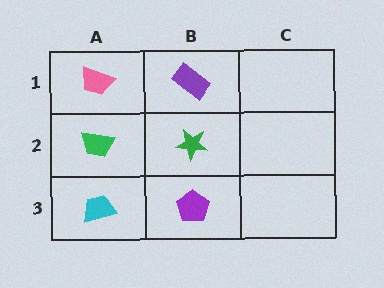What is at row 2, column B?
A green star.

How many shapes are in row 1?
2 shapes.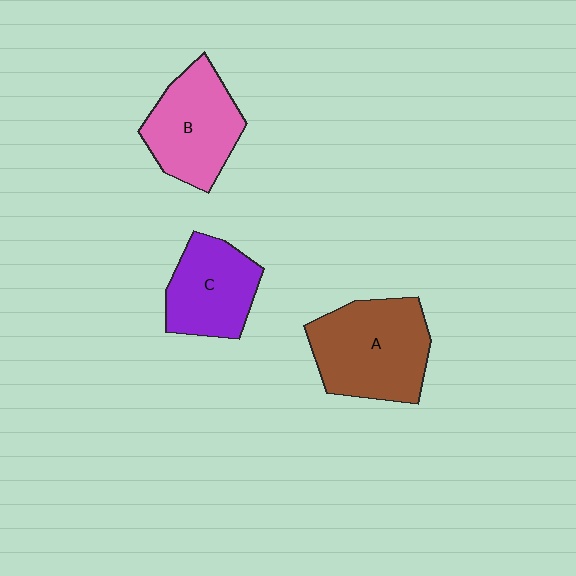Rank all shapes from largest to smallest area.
From largest to smallest: A (brown), B (pink), C (purple).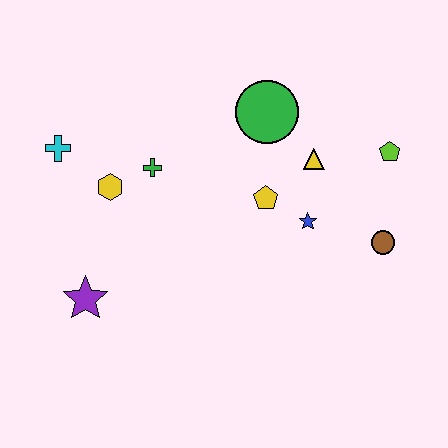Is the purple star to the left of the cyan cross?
No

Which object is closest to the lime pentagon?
The yellow triangle is closest to the lime pentagon.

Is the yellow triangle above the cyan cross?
No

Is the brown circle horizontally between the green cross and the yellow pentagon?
No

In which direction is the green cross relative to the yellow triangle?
The green cross is to the left of the yellow triangle.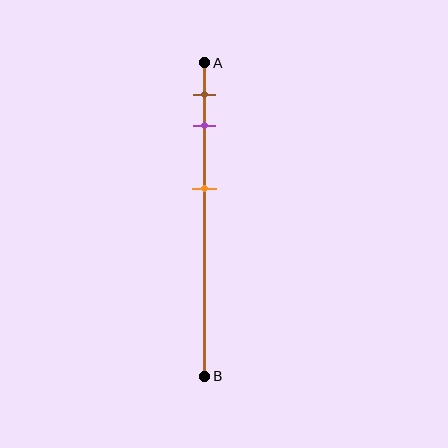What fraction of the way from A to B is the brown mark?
The brown mark is approximately 10% (0.1) of the way from A to B.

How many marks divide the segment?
There are 3 marks dividing the segment.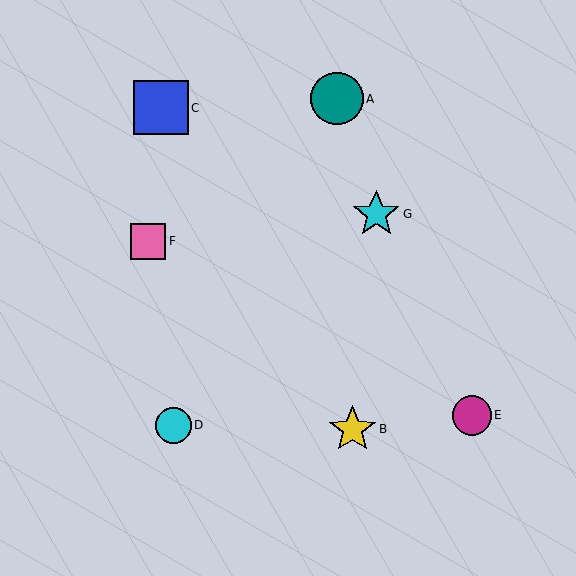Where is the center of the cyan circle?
The center of the cyan circle is at (173, 425).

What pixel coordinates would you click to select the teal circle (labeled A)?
Click at (337, 99) to select the teal circle A.